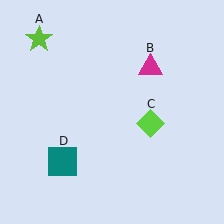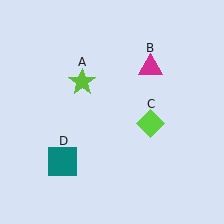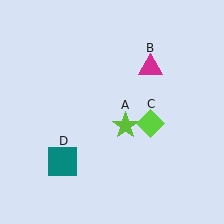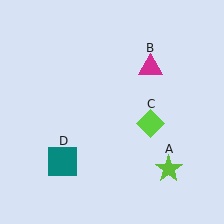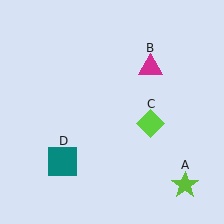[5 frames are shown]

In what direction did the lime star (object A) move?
The lime star (object A) moved down and to the right.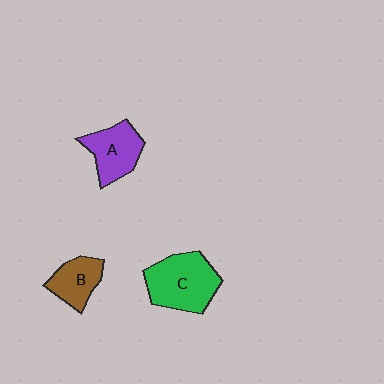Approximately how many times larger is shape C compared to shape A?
Approximately 1.4 times.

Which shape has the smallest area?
Shape B (brown).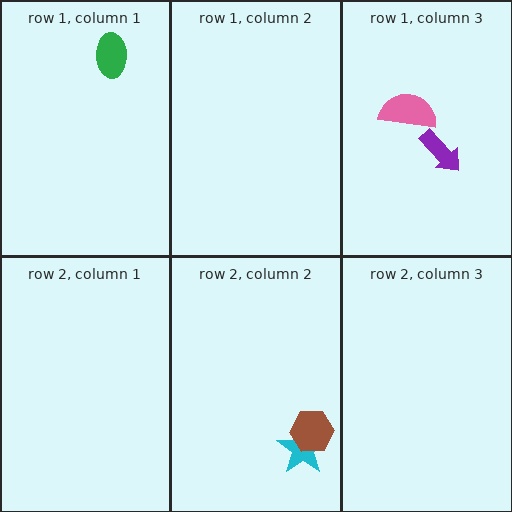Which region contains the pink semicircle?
The row 1, column 3 region.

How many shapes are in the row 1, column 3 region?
2.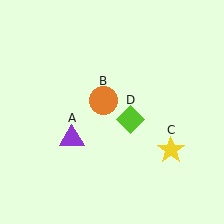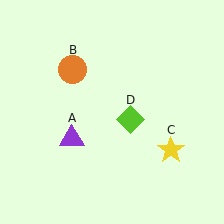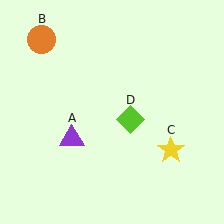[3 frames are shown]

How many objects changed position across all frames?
1 object changed position: orange circle (object B).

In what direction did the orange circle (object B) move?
The orange circle (object B) moved up and to the left.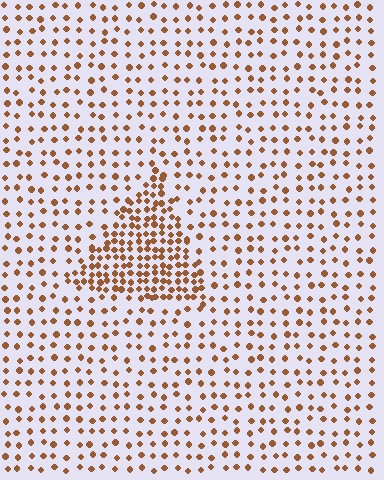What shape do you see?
I see a triangle.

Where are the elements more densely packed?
The elements are more densely packed inside the triangle boundary.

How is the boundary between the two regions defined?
The boundary is defined by a change in element density (approximately 2.4x ratio). All elements are the same color, size, and shape.